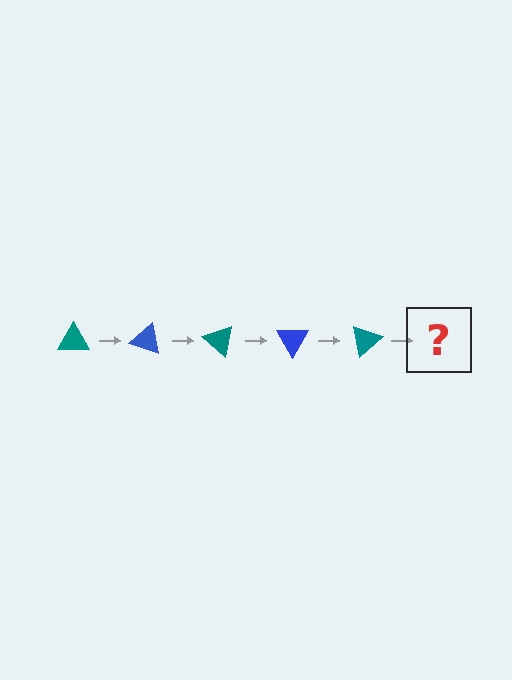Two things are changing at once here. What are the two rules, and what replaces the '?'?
The two rules are that it rotates 20 degrees each step and the color cycles through teal and blue. The '?' should be a blue triangle, rotated 100 degrees from the start.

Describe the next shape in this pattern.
It should be a blue triangle, rotated 100 degrees from the start.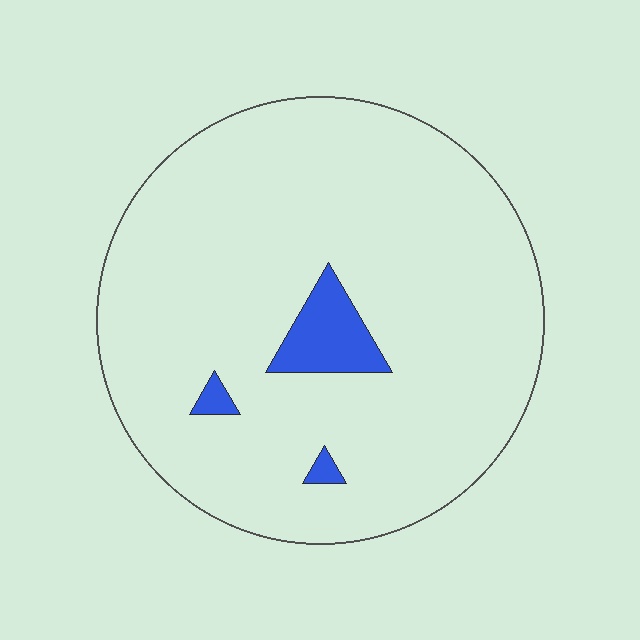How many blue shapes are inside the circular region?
3.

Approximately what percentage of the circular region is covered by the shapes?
Approximately 5%.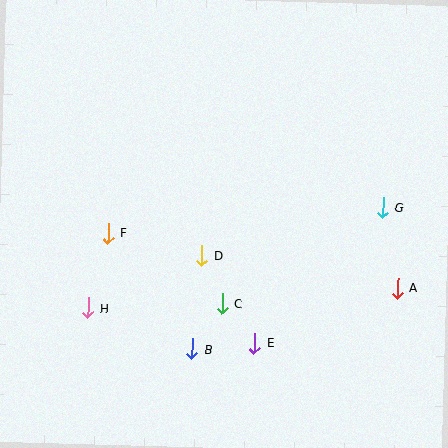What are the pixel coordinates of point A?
Point A is at (398, 288).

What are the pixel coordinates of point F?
Point F is at (108, 233).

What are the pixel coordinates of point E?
Point E is at (255, 343).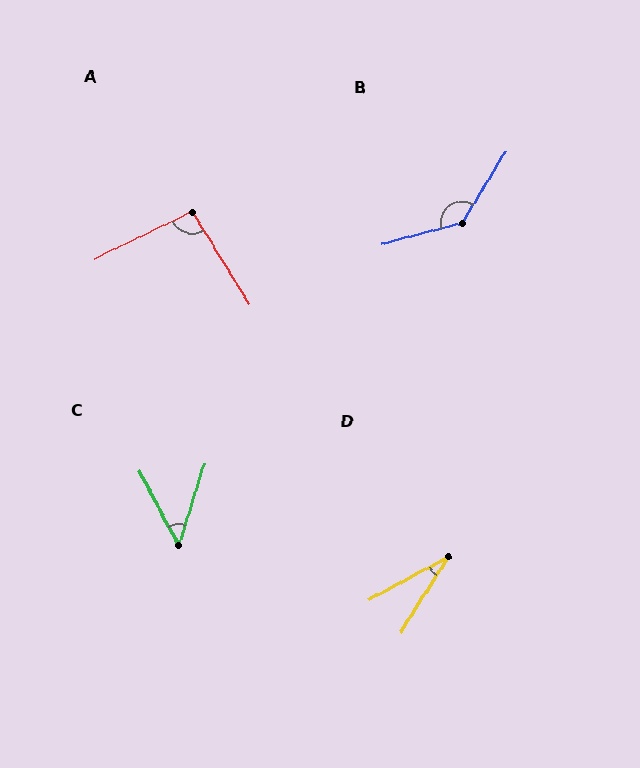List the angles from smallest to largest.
D (29°), C (45°), A (95°), B (137°).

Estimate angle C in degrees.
Approximately 45 degrees.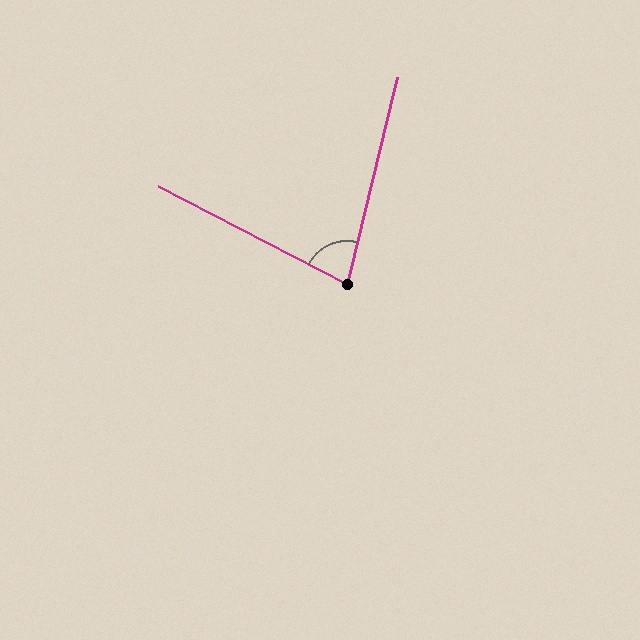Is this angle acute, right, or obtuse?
It is acute.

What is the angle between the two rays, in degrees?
Approximately 76 degrees.